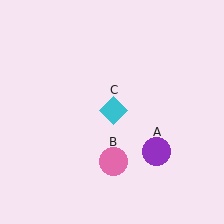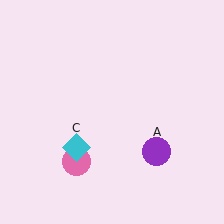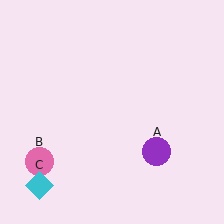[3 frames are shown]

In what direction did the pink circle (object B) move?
The pink circle (object B) moved left.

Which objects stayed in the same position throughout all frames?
Purple circle (object A) remained stationary.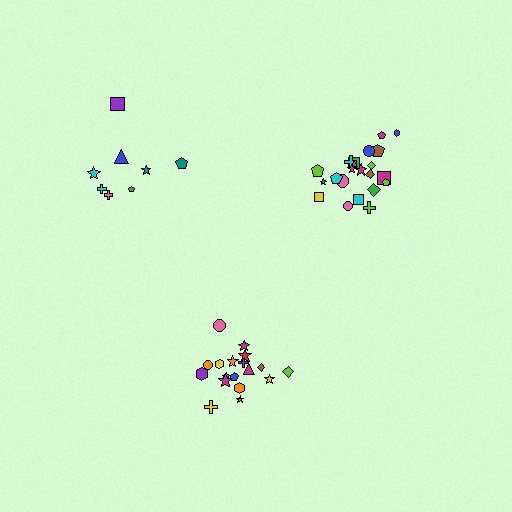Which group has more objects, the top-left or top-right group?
The top-right group.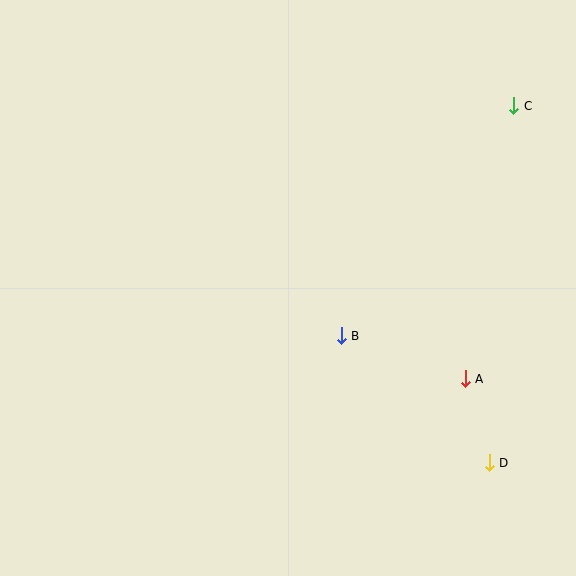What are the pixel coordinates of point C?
Point C is at (514, 106).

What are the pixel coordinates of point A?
Point A is at (465, 379).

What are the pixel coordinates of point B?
Point B is at (341, 336).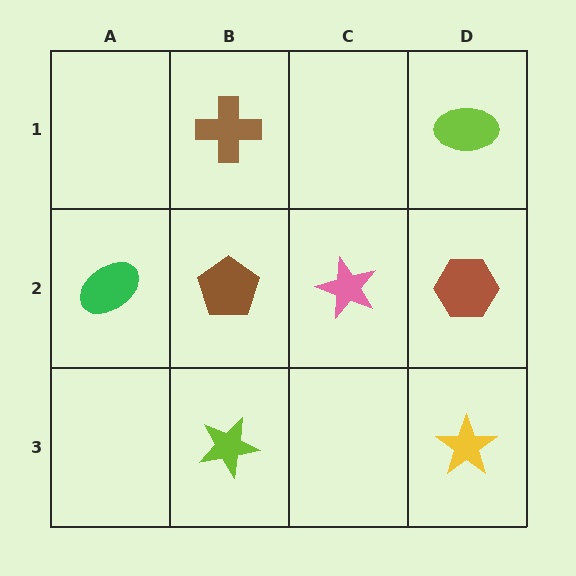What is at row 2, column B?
A brown pentagon.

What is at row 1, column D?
A lime ellipse.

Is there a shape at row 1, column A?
No, that cell is empty.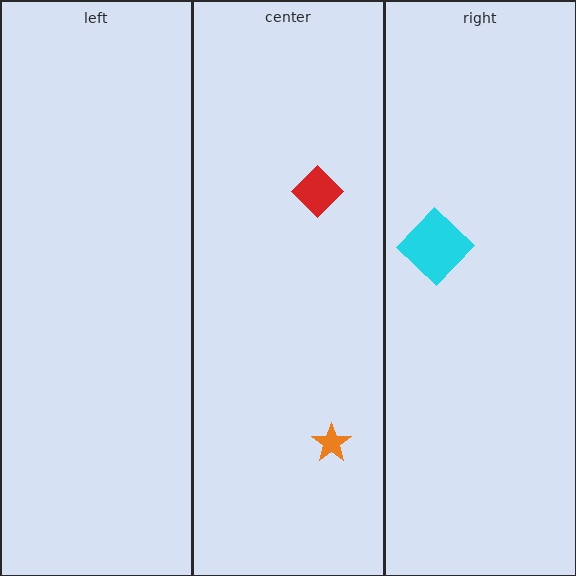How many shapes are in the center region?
2.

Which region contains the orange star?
The center region.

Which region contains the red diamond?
The center region.